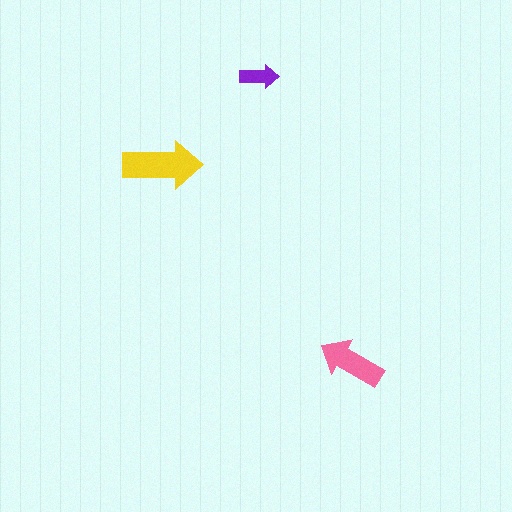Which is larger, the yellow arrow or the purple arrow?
The yellow one.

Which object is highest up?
The purple arrow is topmost.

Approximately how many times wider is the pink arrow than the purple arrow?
About 1.5 times wider.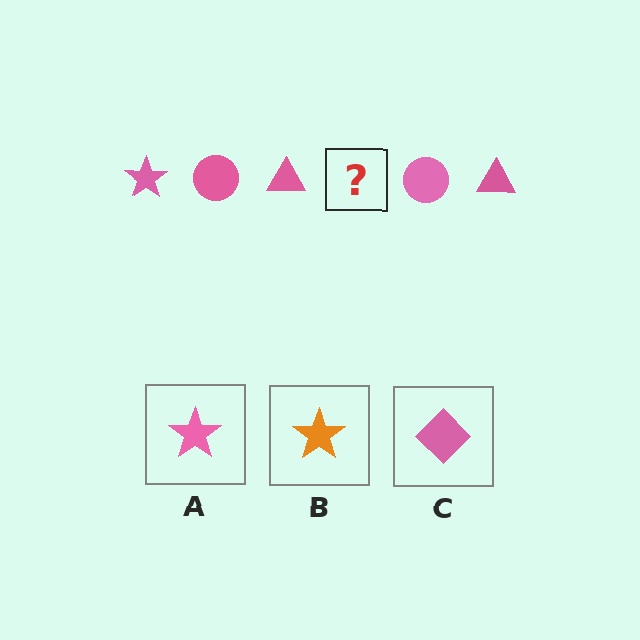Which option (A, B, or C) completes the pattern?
A.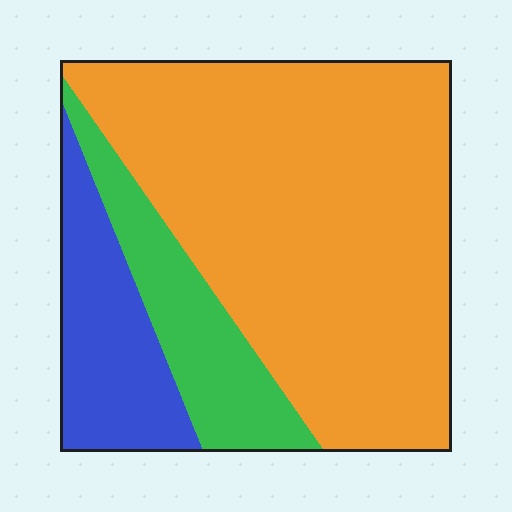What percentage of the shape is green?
Green takes up less than a sixth of the shape.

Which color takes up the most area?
Orange, at roughly 65%.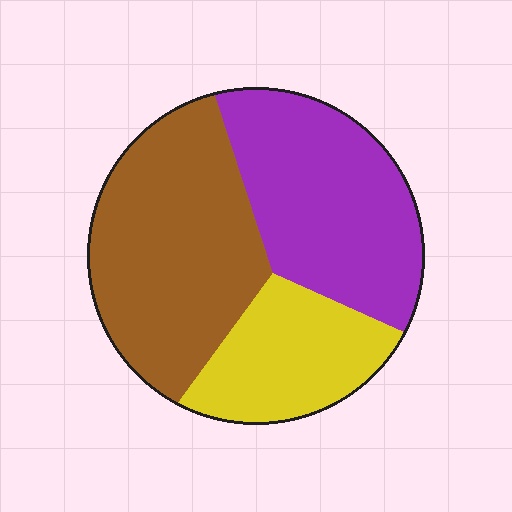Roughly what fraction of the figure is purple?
Purple covers about 35% of the figure.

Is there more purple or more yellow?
Purple.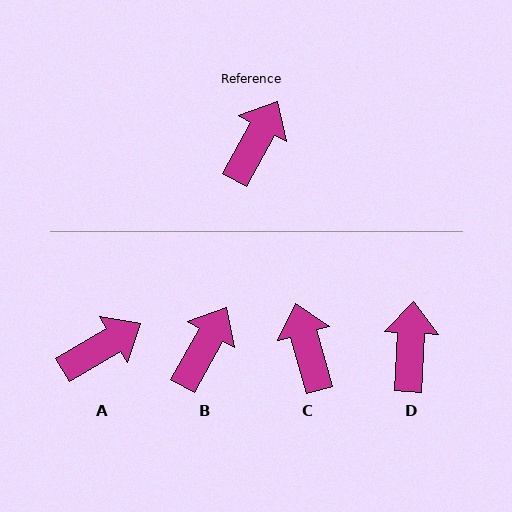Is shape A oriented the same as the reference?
No, it is off by about 30 degrees.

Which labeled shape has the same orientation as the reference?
B.